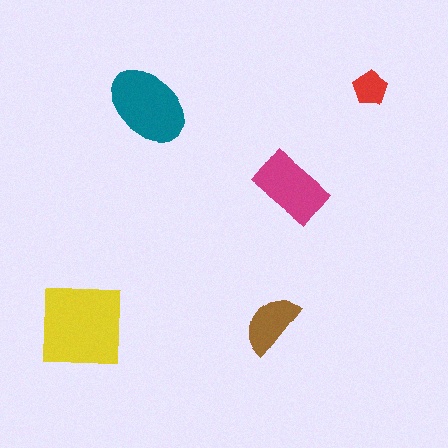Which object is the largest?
The yellow square.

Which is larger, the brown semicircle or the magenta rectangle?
The magenta rectangle.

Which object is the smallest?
The red pentagon.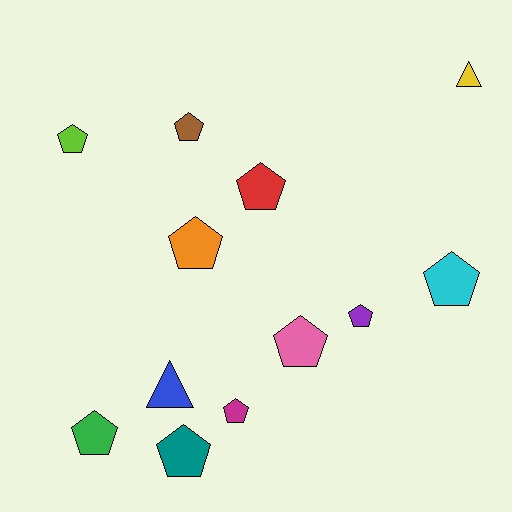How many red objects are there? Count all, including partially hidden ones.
There is 1 red object.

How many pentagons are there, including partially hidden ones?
There are 10 pentagons.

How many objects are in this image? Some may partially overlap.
There are 12 objects.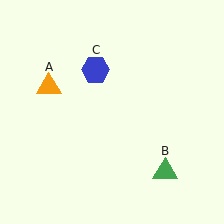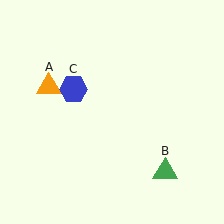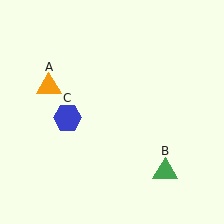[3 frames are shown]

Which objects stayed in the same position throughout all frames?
Orange triangle (object A) and green triangle (object B) remained stationary.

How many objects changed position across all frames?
1 object changed position: blue hexagon (object C).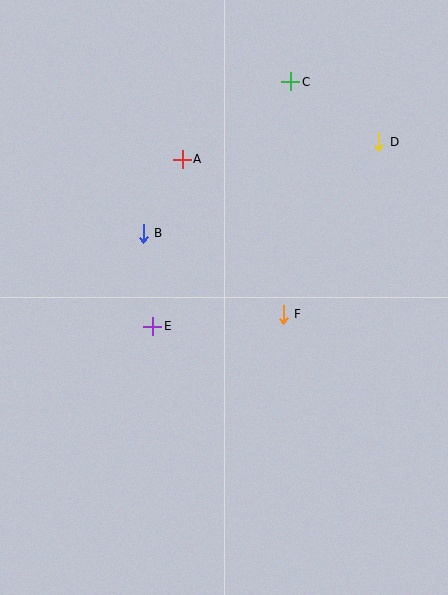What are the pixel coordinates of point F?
Point F is at (283, 314).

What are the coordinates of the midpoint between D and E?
The midpoint between D and E is at (266, 234).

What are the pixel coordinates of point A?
Point A is at (182, 159).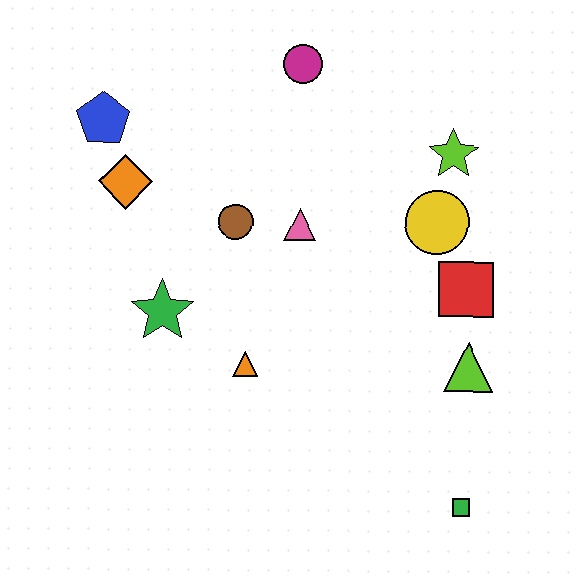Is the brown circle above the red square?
Yes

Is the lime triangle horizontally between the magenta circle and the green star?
No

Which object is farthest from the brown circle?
The green square is farthest from the brown circle.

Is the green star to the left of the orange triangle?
Yes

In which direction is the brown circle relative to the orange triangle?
The brown circle is above the orange triangle.